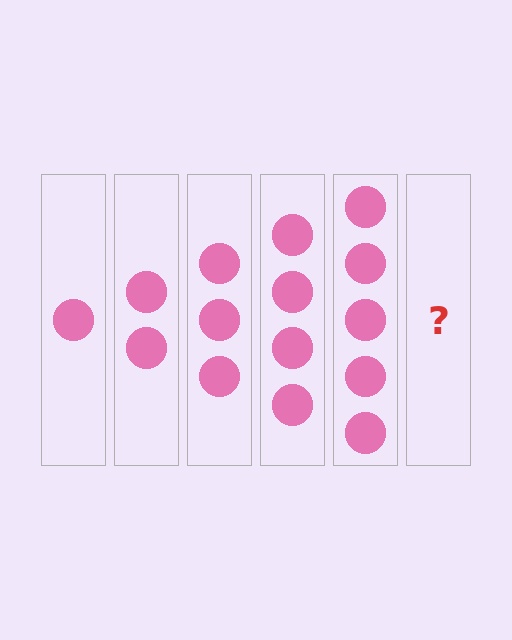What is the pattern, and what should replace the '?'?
The pattern is that each step adds one more circle. The '?' should be 6 circles.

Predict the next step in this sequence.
The next step is 6 circles.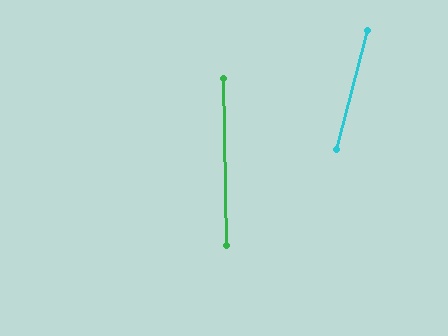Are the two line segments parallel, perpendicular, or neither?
Neither parallel nor perpendicular — they differ by about 16°.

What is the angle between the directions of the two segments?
Approximately 16 degrees.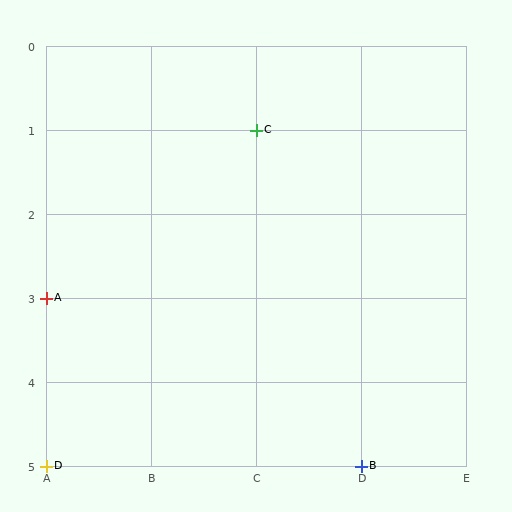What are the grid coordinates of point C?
Point C is at grid coordinates (C, 1).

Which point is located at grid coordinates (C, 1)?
Point C is at (C, 1).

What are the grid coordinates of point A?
Point A is at grid coordinates (A, 3).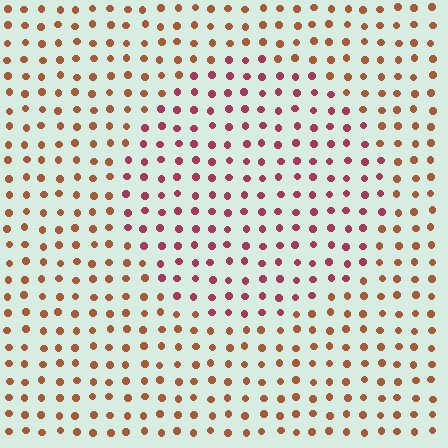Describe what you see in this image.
The image is filled with small brown elements in a uniform arrangement. A circle-shaped region is visible where the elements are tinted to a slightly different hue, forming a subtle color boundary.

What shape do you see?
I see a circle.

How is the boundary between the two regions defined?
The boundary is defined purely by a slight shift in hue (about 39 degrees). Spacing, size, and orientation are identical on both sides.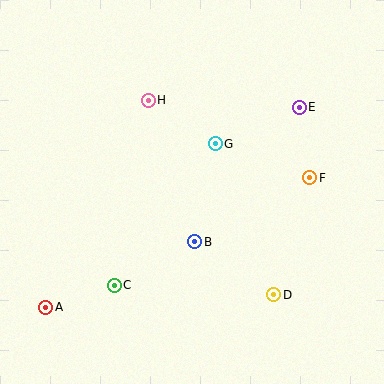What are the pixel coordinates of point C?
Point C is at (114, 285).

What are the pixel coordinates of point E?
Point E is at (299, 107).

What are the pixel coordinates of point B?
Point B is at (195, 242).